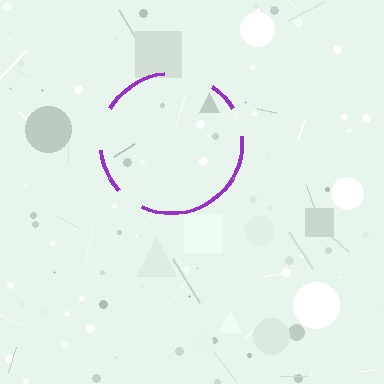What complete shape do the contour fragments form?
The contour fragments form a circle.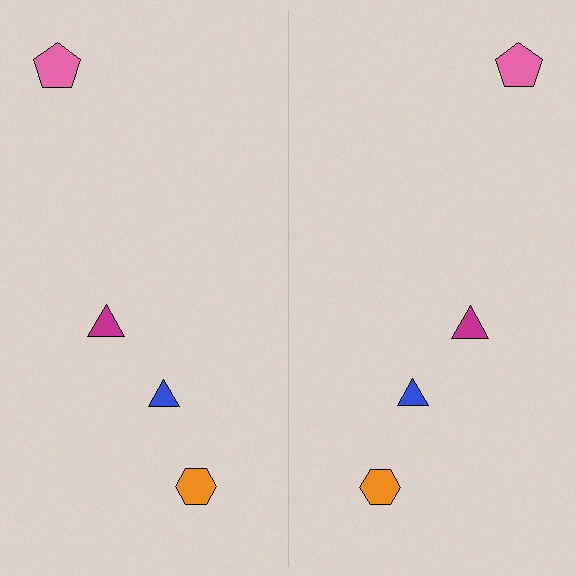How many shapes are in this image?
There are 8 shapes in this image.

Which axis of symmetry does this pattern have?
The pattern has a vertical axis of symmetry running through the center of the image.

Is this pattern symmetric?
Yes, this pattern has bilateral (reflection) symmetry.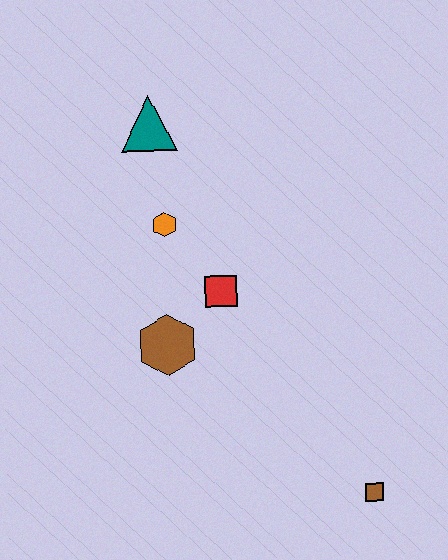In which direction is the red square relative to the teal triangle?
The red square is below the teal triangle.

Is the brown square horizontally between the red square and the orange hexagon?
No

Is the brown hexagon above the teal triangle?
No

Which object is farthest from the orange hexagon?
The brown square is farthest from the orange hexagon.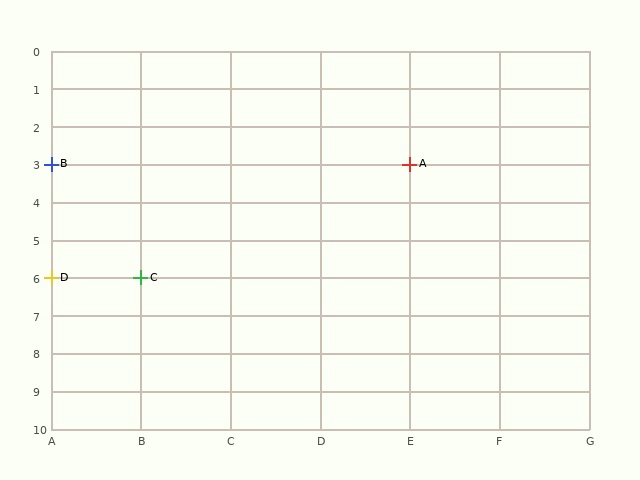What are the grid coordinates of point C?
Point C is at grid coordinates (B, 6).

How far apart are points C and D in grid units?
Points C and D are 1 column apart.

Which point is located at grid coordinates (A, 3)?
Point B is at (A, 3).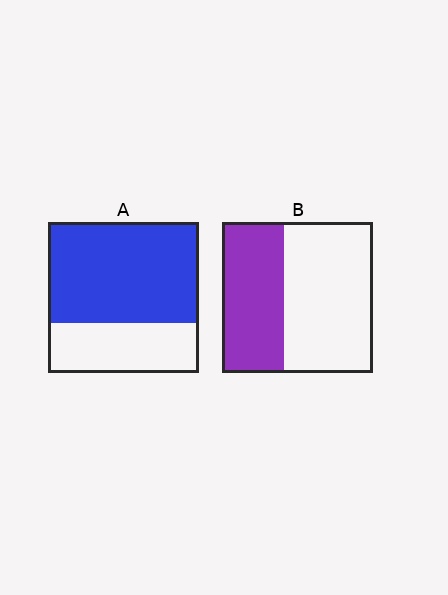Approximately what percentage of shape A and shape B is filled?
A is approximately 65% and B is approximately 40%.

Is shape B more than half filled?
No.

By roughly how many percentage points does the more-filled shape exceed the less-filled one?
By roughly 25 percentage points (A over B).